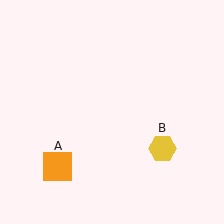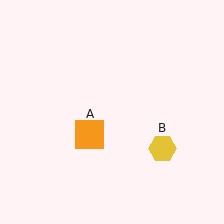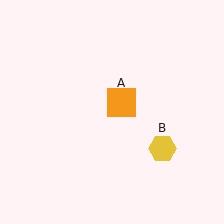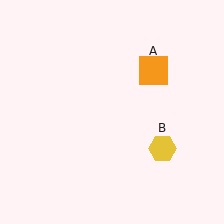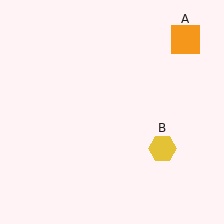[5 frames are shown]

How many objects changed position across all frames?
1 object changed position: orange square (object A).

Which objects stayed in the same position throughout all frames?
Yellow hexagon (object B) remained stationary.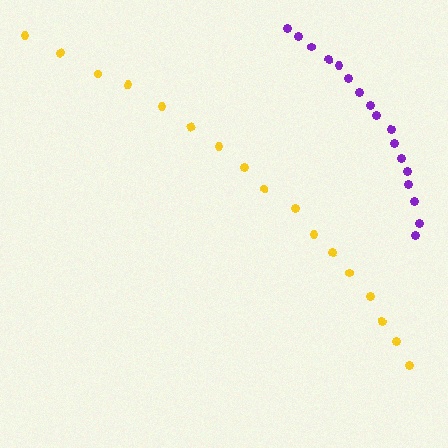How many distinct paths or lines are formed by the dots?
There are 2 distinct paths.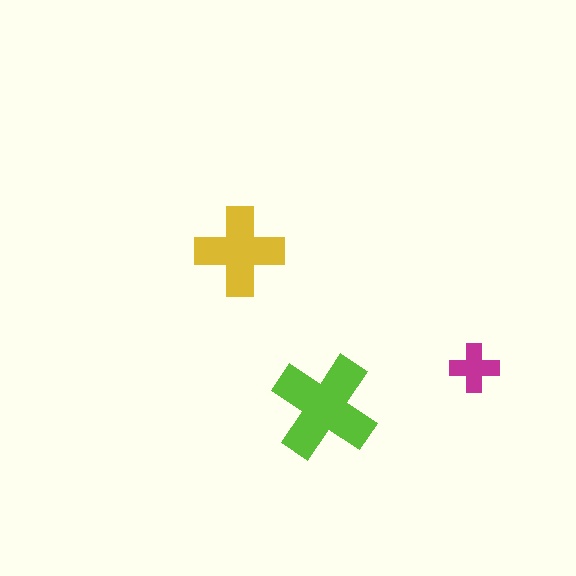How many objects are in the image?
There are 3 objects in the image.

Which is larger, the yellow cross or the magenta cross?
The yellow one.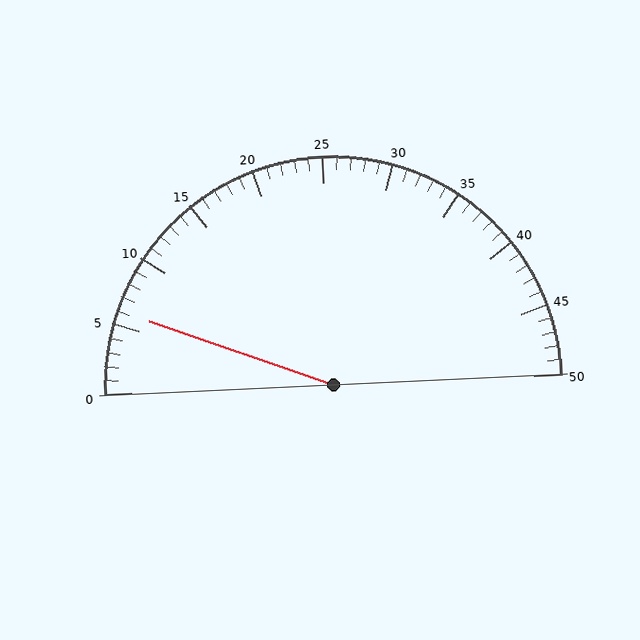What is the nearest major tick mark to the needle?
The nearest major tick mark is 5.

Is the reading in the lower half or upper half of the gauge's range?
The reading is in the lower half of the range (0 to 50).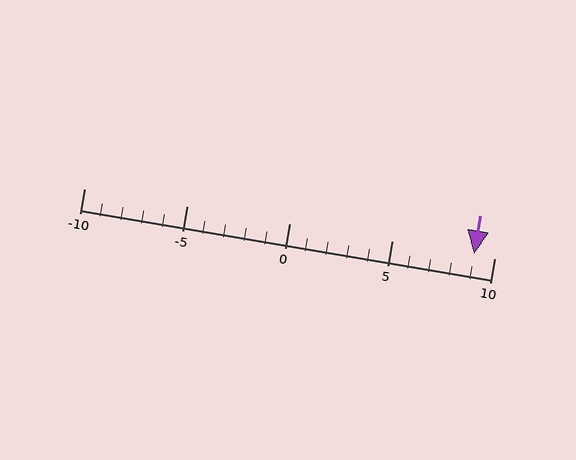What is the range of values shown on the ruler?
The ruler shows values from -10 to 10.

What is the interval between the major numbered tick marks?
The major tick marks are spaced 5 units apart.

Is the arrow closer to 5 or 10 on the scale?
The arrow is closer to 10.